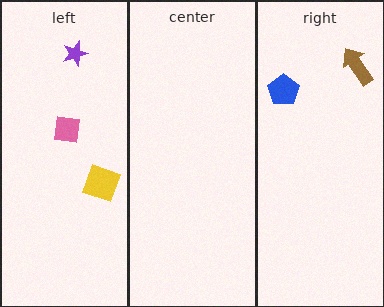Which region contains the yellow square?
The left region.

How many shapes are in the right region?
2.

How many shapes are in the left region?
3.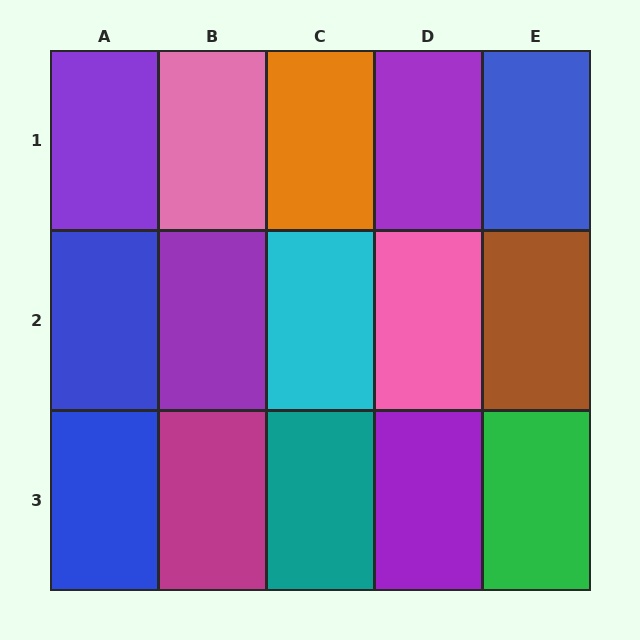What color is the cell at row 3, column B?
Magenta.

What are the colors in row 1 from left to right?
Purple, pink, orange, purple, blue.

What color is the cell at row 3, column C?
Teal.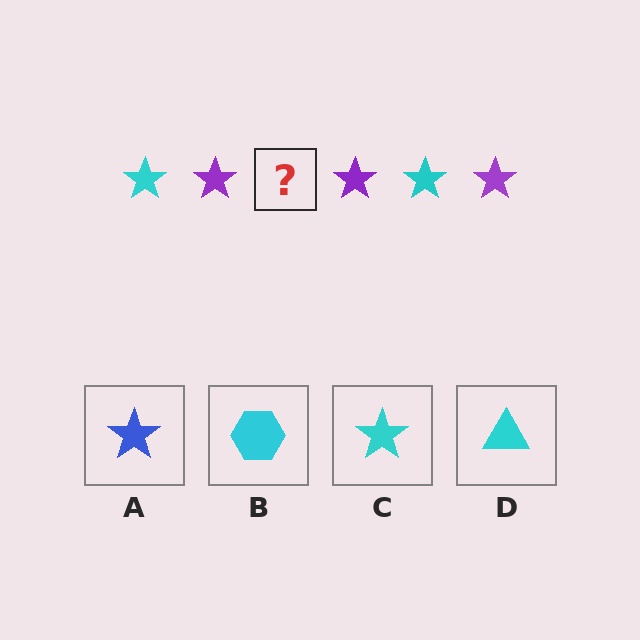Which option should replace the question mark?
Option C.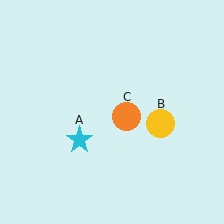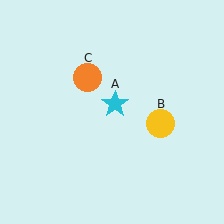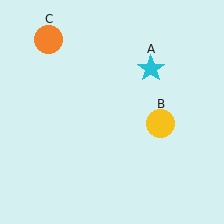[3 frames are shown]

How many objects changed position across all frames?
2 objects changed position: cyan star (object A), orange circle (object C).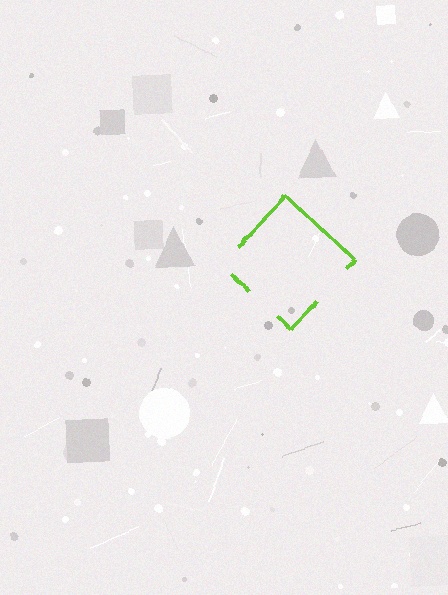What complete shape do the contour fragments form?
The contour fragments form a diamond.